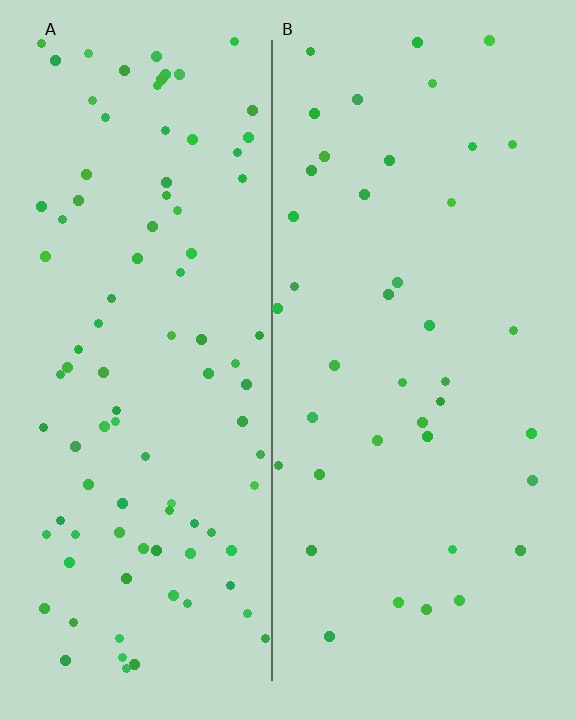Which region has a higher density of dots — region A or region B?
A (the left).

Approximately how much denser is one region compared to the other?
Approximately 2.3× — region A over region B.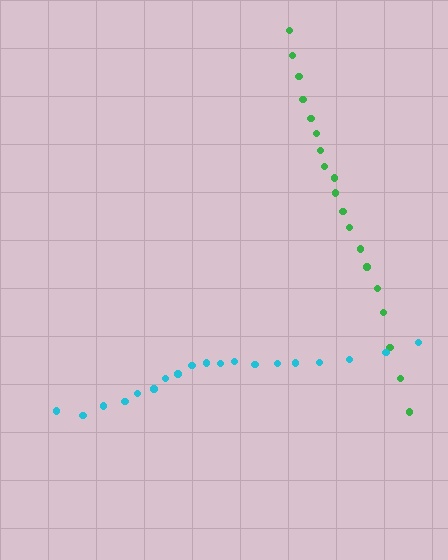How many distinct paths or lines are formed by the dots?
There are 2 distinct paths.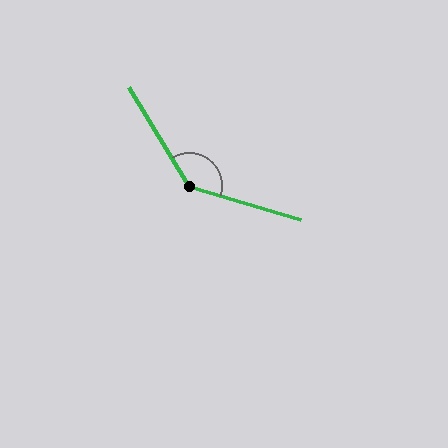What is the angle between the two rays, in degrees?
Approximately 138 degrees.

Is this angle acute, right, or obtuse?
It is obtuse.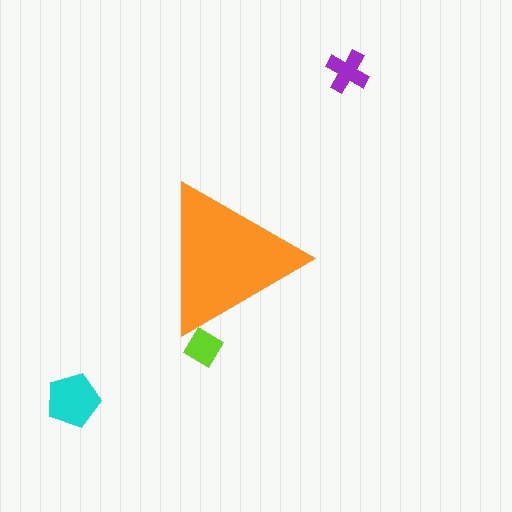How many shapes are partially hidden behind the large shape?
1 shape is partially hidden.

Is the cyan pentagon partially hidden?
No, the cyan pentagon is fully visible.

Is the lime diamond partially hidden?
Yes, the lime diamond is partially hidden behind the orange triangle.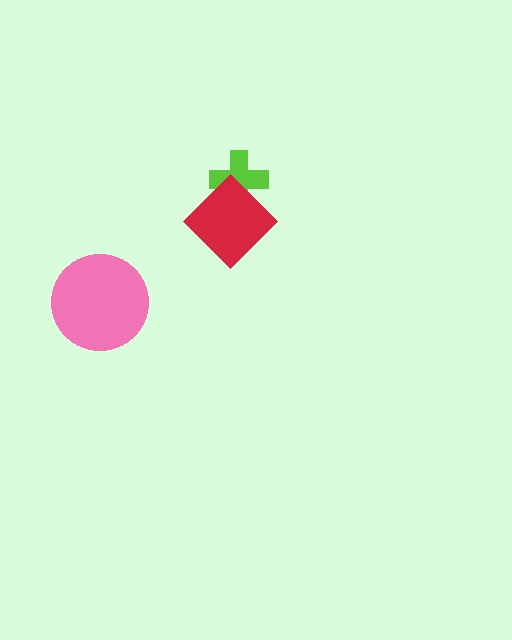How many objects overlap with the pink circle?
0 objects overlap with the pink circle.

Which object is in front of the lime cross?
The red diamond is in front of the lime cross.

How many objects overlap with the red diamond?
1 object overlaps with the red diamond.